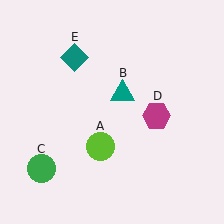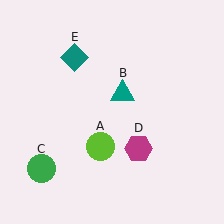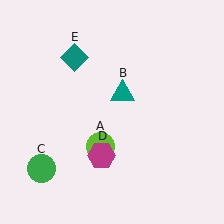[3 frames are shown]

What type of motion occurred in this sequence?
The magenta hexagon (object D) rotated clockwise around the center of the scene.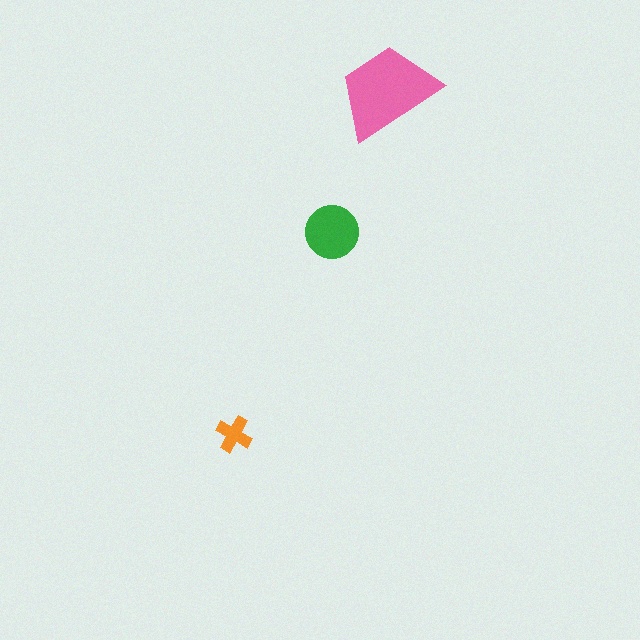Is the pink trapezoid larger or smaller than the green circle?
Larger.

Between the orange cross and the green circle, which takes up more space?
The green circle.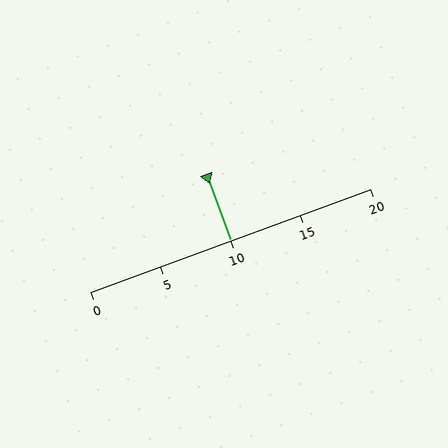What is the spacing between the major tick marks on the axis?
The major ticks are spaced 5 apart.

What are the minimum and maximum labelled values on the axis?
The axis runs from 0 to 20.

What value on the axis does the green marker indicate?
The marker indicates approximately 10.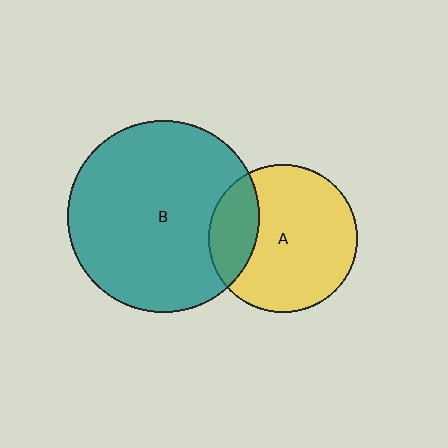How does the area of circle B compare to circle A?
Approximately 1.7 times.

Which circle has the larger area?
Circle B (teal).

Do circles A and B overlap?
Yes.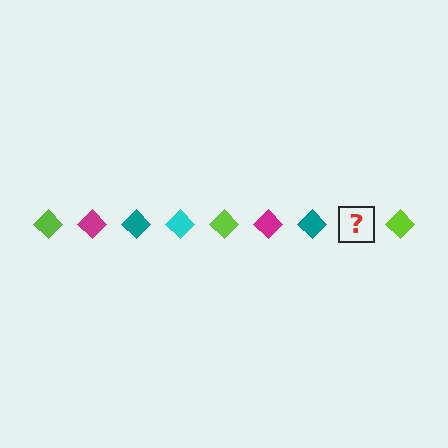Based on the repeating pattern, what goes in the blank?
The blank should be a cyan diamond.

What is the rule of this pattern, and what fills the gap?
The rule is that the pattern cycles through lime, magenta, teal, cyan diamonds. The gap should be filled with a cyan diamond.